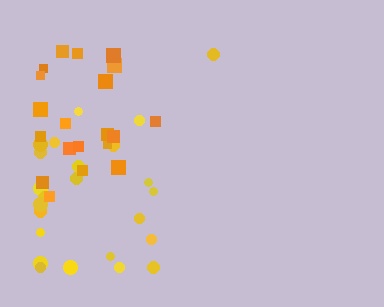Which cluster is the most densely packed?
Orange.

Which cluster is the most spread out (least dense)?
Yellow.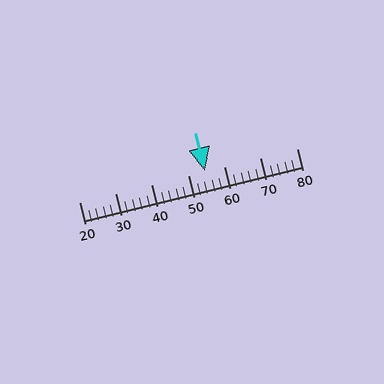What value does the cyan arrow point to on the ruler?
The cyan arrow points to approximately 55.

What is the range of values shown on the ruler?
The ruler shows values from 20 to 80.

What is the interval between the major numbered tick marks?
The major tick marks are spaced 10 units apart.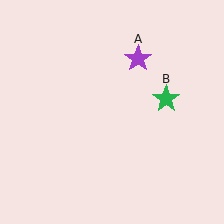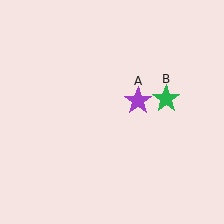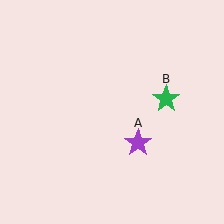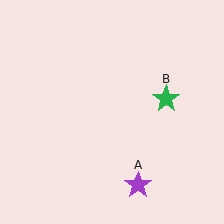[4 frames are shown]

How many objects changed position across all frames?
1 object changed position: purple star (object A).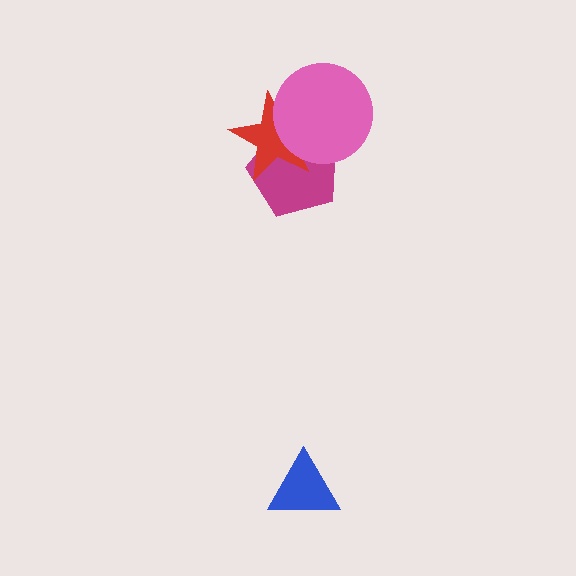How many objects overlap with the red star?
2 objects overlap with the red star.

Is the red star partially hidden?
Yes, it is partially covered by another shape.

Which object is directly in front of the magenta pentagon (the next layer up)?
The red star is directly in front of the magenta pentagon.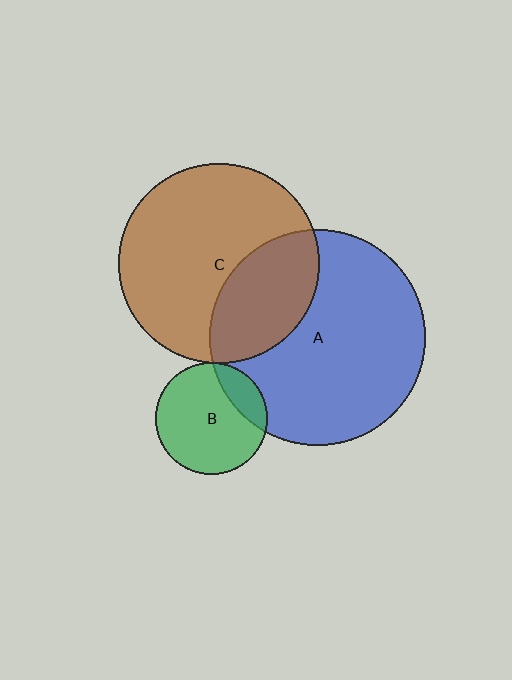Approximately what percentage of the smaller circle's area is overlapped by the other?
Approximately 20%.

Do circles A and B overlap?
Yes.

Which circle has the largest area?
Circle A (blue).